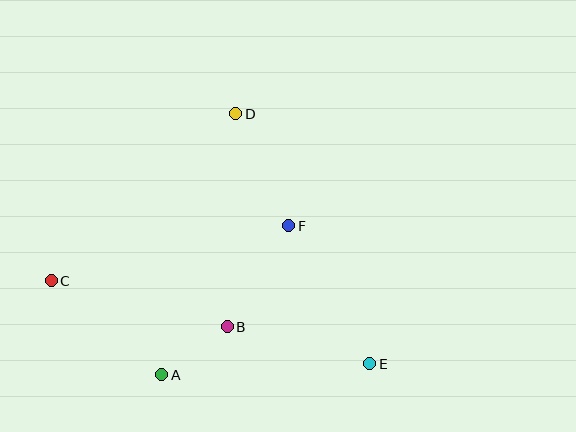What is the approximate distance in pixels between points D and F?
The distance between D and F is approximately 124 pixels.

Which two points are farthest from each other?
Points C and E are farthest from each other.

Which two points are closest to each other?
Points A and B are closest to each other.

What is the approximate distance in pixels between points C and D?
The distance between C and D is approximately 249 pixels.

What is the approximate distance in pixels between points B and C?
The distance between B and C is approximately 182 pixels.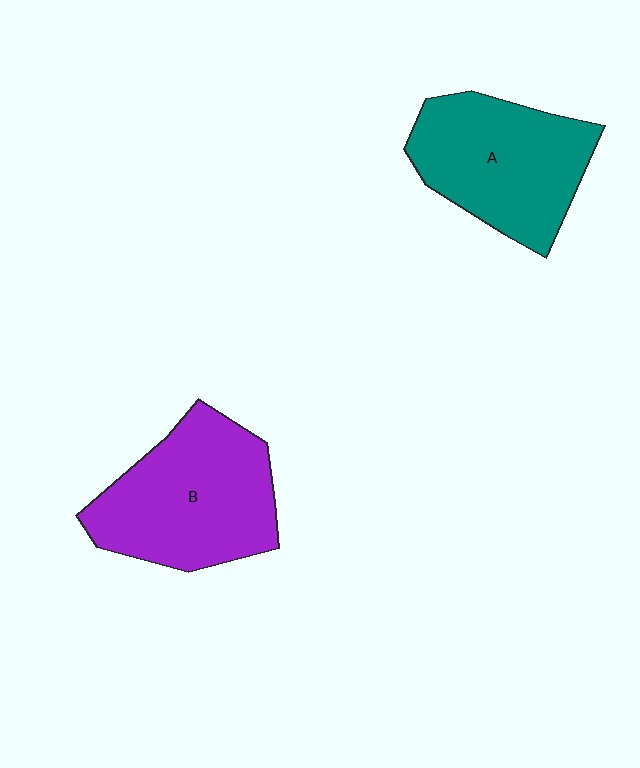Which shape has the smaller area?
Shape A (teal).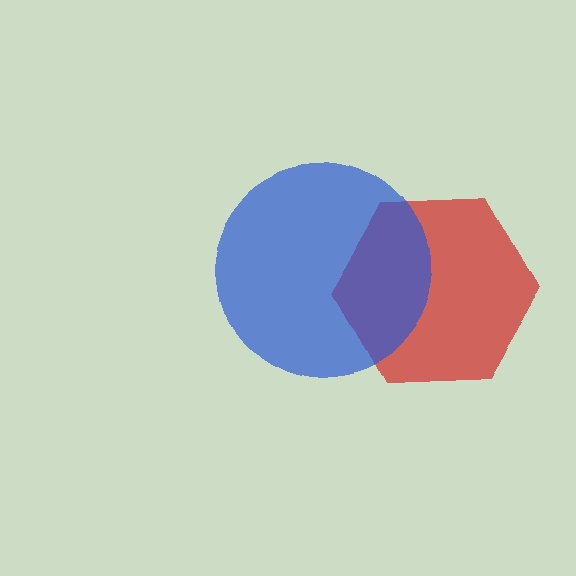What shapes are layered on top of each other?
The layered shapes are: a red hexagon, a blue circle.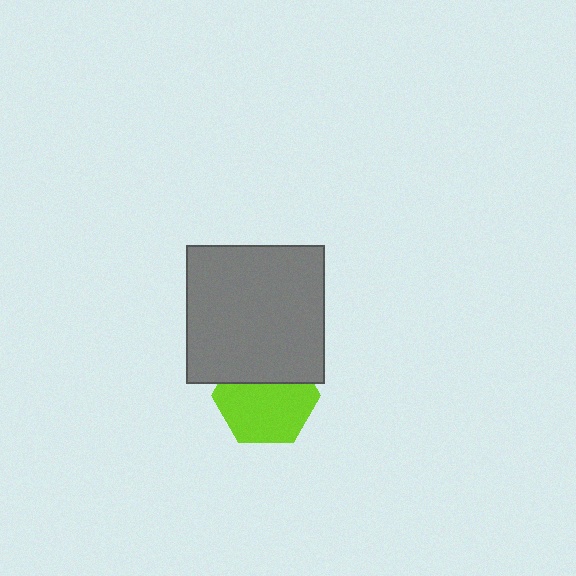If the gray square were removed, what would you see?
You would see the complete lime hexagon.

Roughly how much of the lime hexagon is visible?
Most of it is visible (roughly 66%).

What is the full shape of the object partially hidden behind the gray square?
The partially hidden object is a lime hexagon.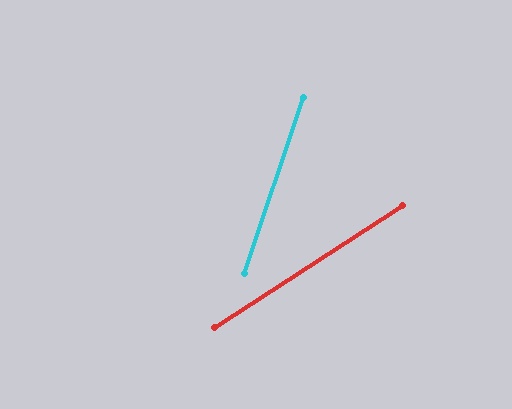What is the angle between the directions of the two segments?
Approximately 38 degrees.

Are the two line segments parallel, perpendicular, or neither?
Neither parallel nor perpendicular — they differ by about 38°.